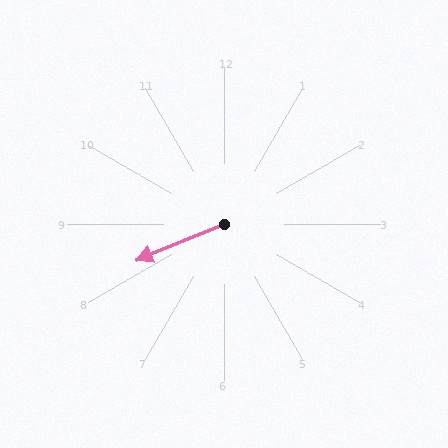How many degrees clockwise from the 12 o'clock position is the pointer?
Approximately 248 degrees.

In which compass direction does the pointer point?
West.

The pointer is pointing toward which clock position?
Roughly 8 o'clock.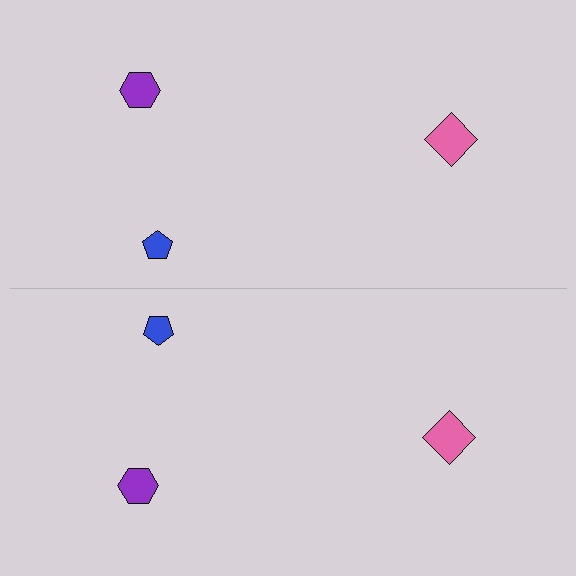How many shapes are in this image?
There are 6 shapes in this image.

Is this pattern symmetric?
Yes, this pattern has bilateral (reflection) symmetry.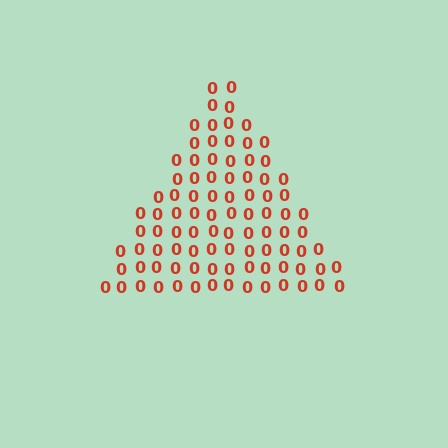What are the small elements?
The small elements are digit 0's.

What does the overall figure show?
The overall figure shows a triangle.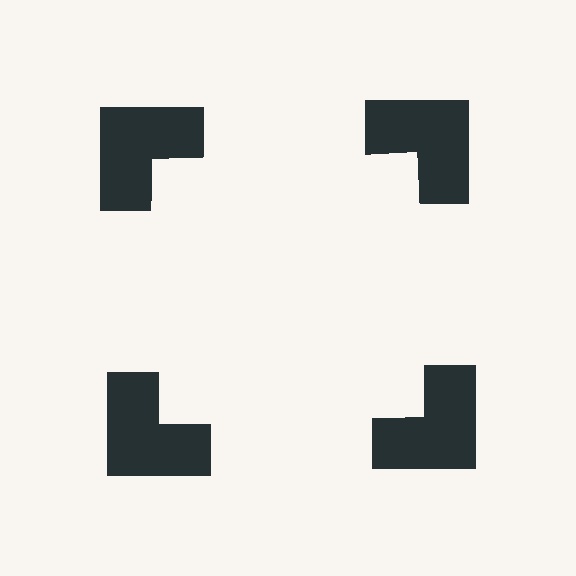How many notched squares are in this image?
There are 4 — one at each vertex of the illusory square.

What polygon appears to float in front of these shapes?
An illusory square — its edges are inferred from the aligned wedge cuts in the notched squares, not physically drawn.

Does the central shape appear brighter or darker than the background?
It typically appears slightly brighter than the background, even though no actual brightness change is drawn.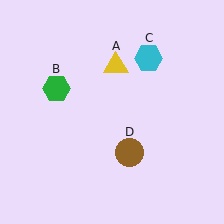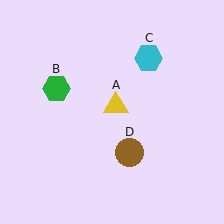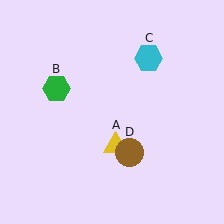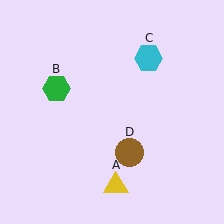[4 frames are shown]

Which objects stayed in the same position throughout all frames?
Green hexagon (object B) and cyan hexagon (object C) and brown circle (object D) remained stationary.